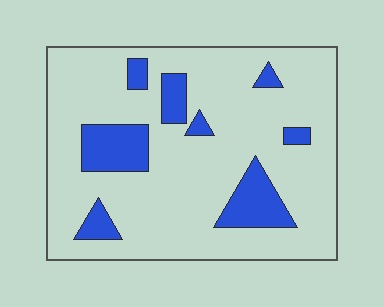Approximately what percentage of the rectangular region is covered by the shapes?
Approximately 15%.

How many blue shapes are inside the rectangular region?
8.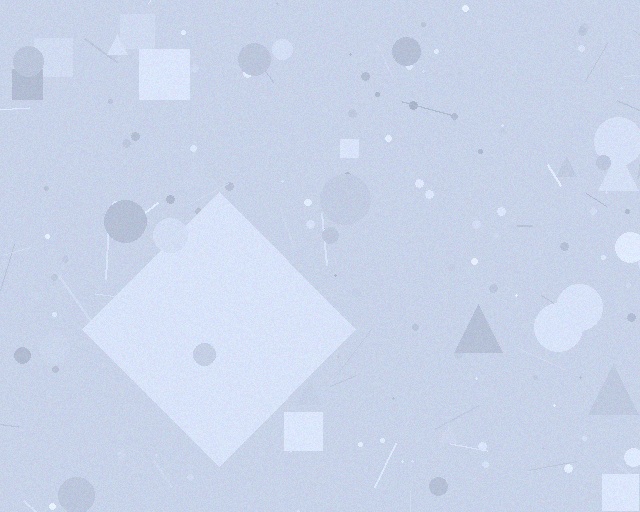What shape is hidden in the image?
A diamond is hidden in the image.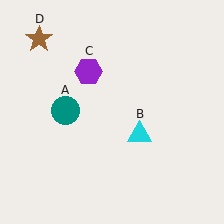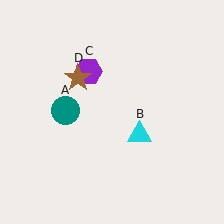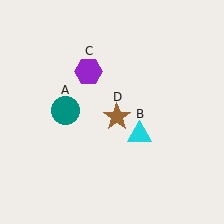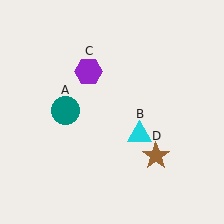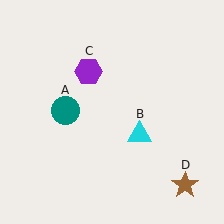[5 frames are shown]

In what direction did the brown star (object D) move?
The brown star (object D) moved down and to the right.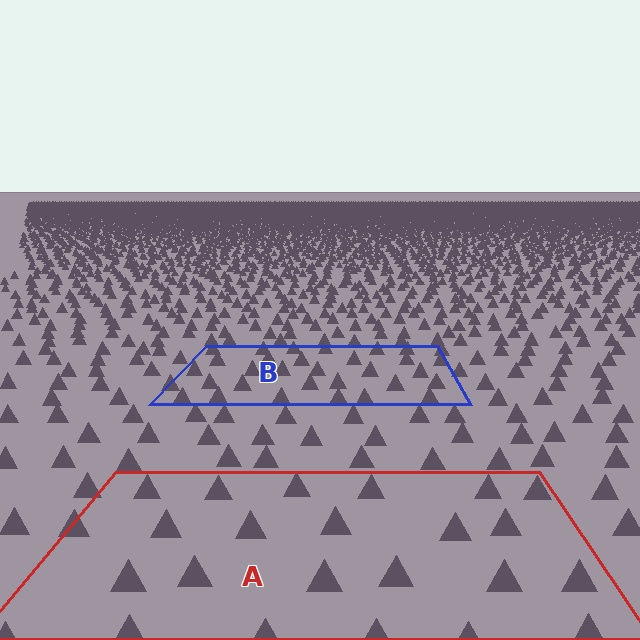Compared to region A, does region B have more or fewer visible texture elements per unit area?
Region B has more texture elements per unit area — they are packed more densely because it is farther away.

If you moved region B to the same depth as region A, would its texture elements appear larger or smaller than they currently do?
They would appear larger. At a closer depth, the same texture elements are projected at a bigger on-screen size.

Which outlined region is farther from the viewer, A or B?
Region B is farther from the viewer — the texture elements inside it appear smaller and more densely packed.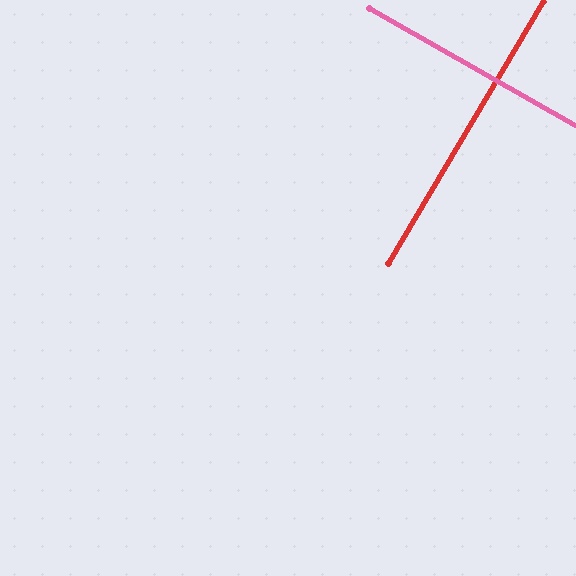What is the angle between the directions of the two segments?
Approximately 89 degrees.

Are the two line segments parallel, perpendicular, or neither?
Perpendicular — they meet at approximately 89°.